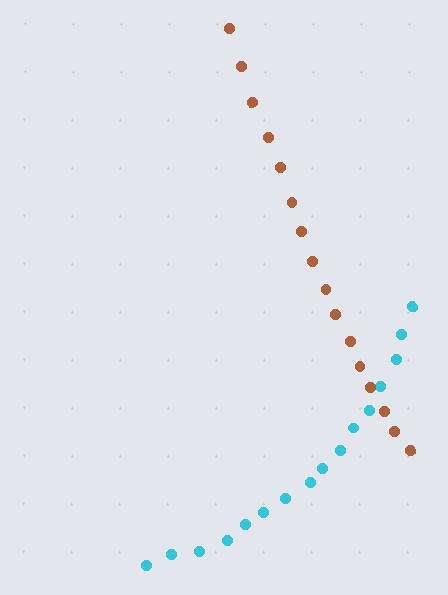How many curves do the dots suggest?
There are 2 distinct paths.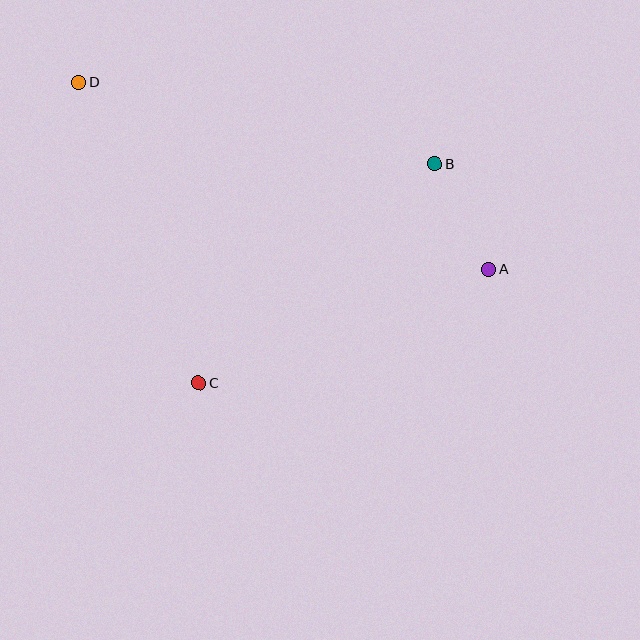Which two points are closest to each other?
Points A and B are closest to each other.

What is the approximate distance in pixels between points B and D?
The distance between B and D is approximately 366 pixels.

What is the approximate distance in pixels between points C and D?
The distance between C and D is approximately 324 pixels.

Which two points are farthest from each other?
Points A and D are farthest from each other.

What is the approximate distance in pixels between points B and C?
The distance between B and C is approximately 322 pixels.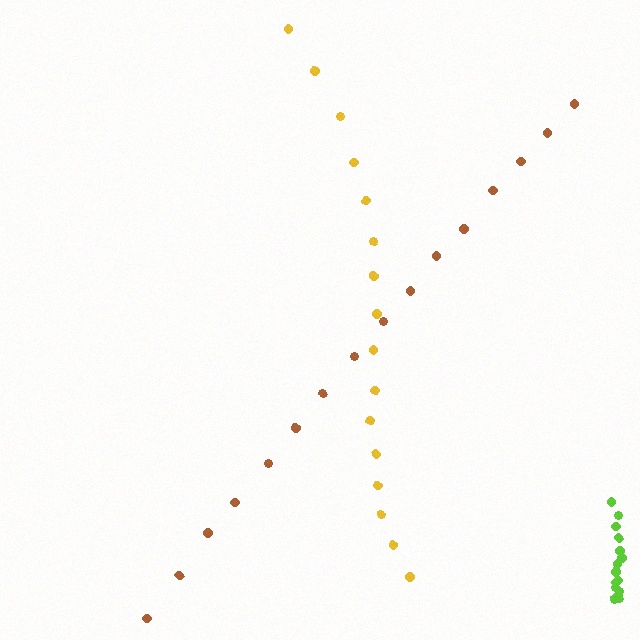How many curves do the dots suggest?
There are 3 distinct paths.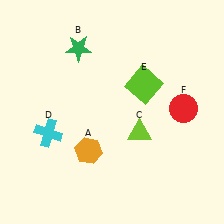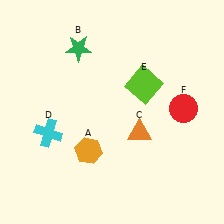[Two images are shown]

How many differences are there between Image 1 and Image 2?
There is 1 difference between the two images.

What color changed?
The triangle (C) changed from lime in Image 1 to orange in Image 2.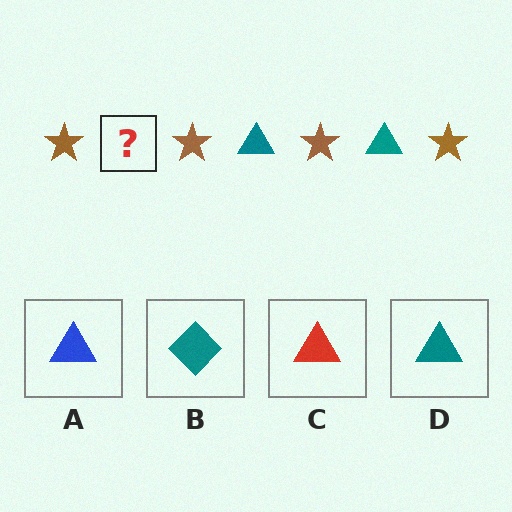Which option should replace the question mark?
Option D.